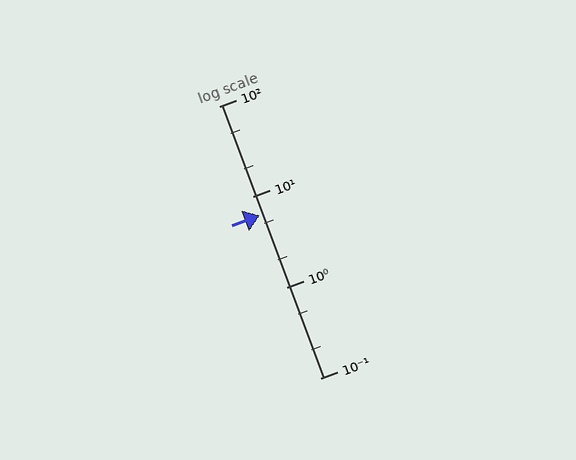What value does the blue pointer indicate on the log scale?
The pointer indicates approximately 6.3.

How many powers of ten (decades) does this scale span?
The scale spans 3 decades, from 0.1 to 100.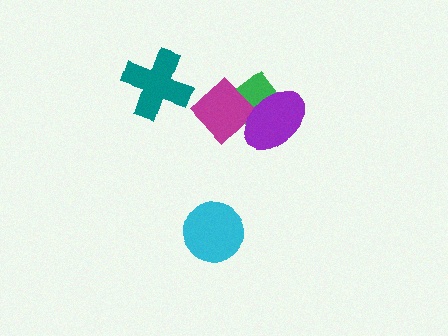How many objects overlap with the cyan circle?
0 objects overlap with the cyan circle.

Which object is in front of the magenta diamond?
The purple ellipse is in front of the magenta diamond.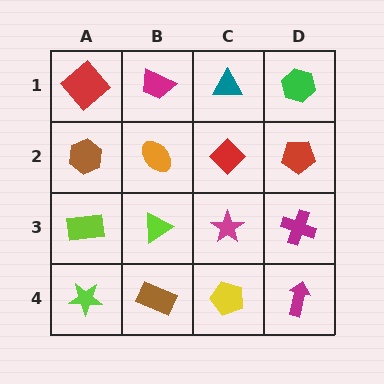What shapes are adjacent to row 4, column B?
A lime triangle (row 3, column B), a lime star (row 4, column A), a yellow pentagon (row 4, column C).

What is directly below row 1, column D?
A red pentagon.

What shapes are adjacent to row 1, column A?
A brown hexagon (row 2, column A), a magenta trapezoid (row 1, column B).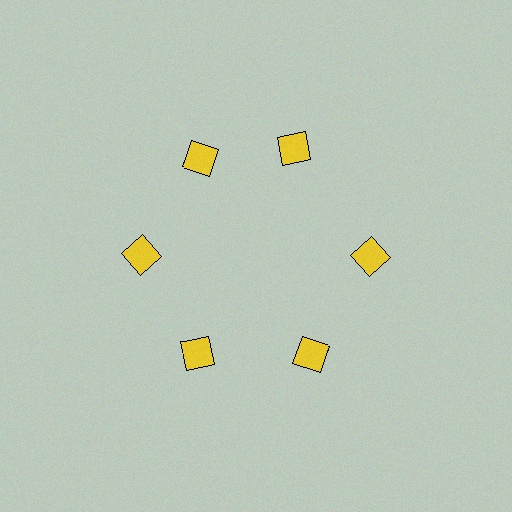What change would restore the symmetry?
The symmetry would be restored by rotating it back into even spacing with its neighbors so that all 6 squares sit at equal angles and equal distance from the center.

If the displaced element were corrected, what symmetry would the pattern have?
It would have 6-fold rotational symmetry — the pattern would map onto itself every 60 degrees.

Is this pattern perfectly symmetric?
No. The 6 yellow squares are arranged in a ring, but one element near the 1 o'clock position is rotated out of alignment along the ring, breaking the 6-fold rotational symmetry.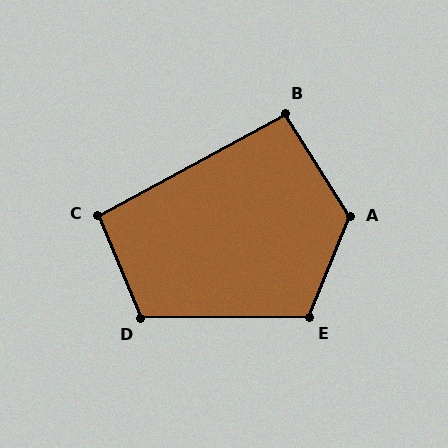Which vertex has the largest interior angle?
A, at approximately 126 degrees.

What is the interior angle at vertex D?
Approximately 112 degrees (obtuse).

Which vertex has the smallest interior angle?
B, at approximately 94 degrees.